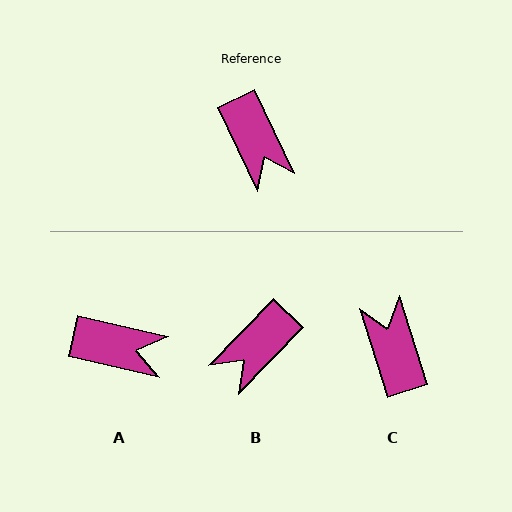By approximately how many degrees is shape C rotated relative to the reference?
Approximately 172 degrees counter-clockwise.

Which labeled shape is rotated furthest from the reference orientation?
C, about 172 degrees away.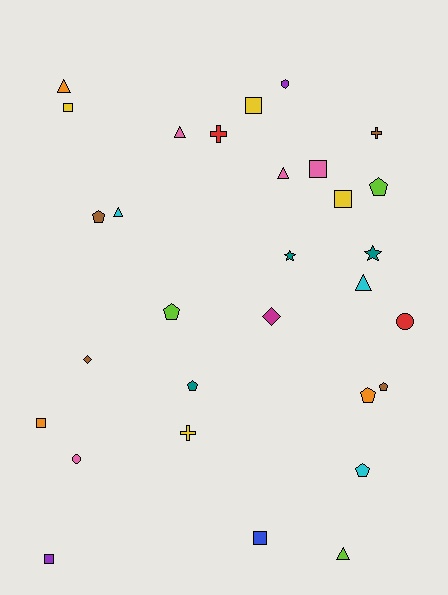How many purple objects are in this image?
There are 2 purple objects.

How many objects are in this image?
There are 30 objects.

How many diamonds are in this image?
There are 2 diamonds.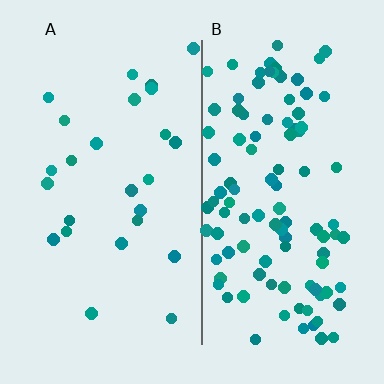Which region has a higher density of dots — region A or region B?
B (the right).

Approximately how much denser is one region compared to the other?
Approximately 4.1× — region B over region A.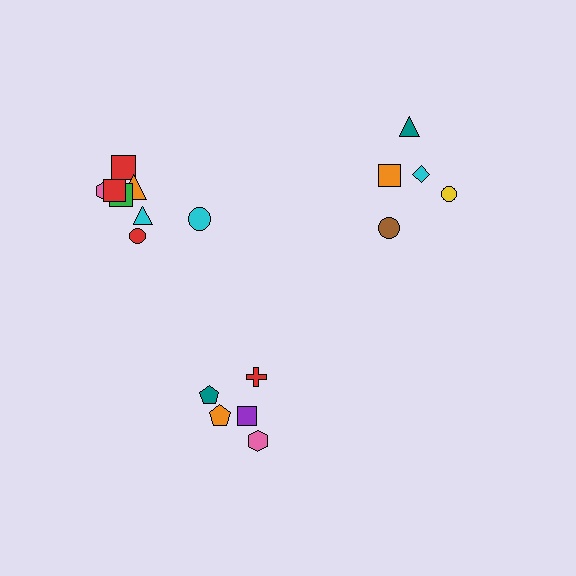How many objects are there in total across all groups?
There are 18 objects.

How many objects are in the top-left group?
There are 8 objects.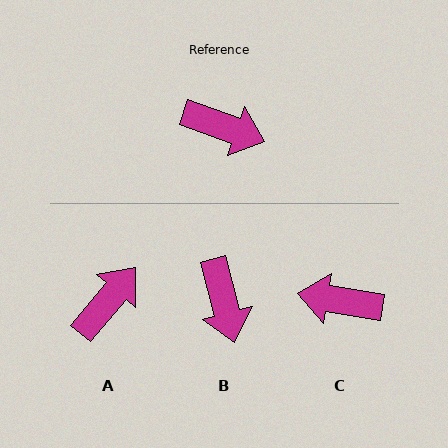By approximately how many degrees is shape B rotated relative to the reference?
Approximately 56 degrees clockwise.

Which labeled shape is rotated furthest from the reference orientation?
C, about 170 degrees away.